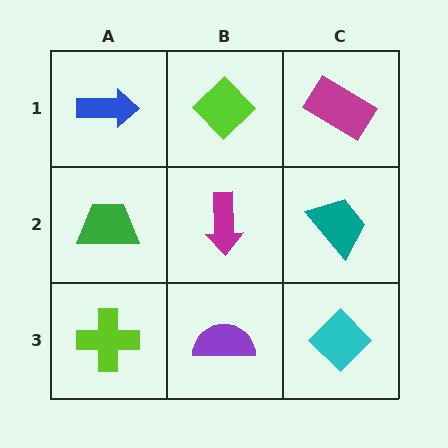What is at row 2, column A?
A green trapezoid.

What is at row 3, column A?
A lime cross.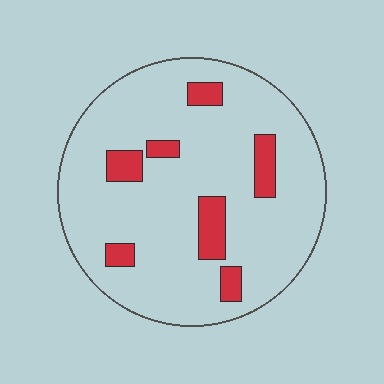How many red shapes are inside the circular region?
7.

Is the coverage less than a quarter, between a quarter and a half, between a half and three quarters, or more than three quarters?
Less than a quarter.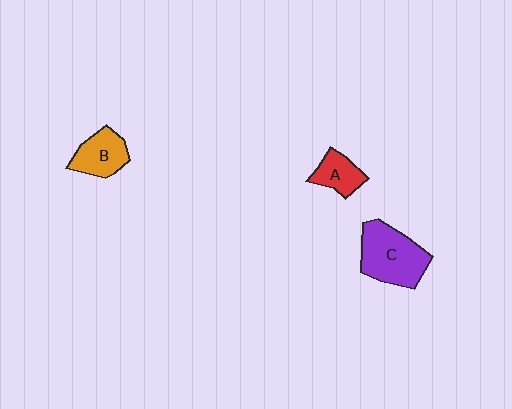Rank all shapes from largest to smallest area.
From largest to smallest: C (purple), B (orange), A (red).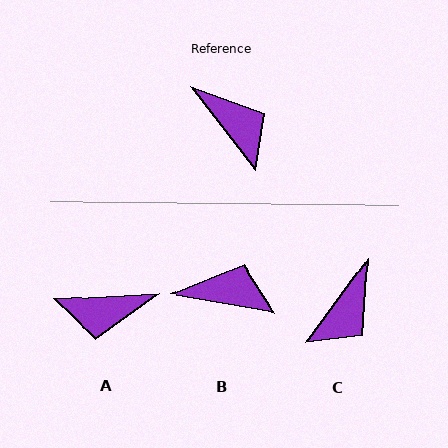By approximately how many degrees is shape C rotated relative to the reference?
Approximately 74 degrees clockwise.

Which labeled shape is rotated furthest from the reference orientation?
A, about 124 degrees away.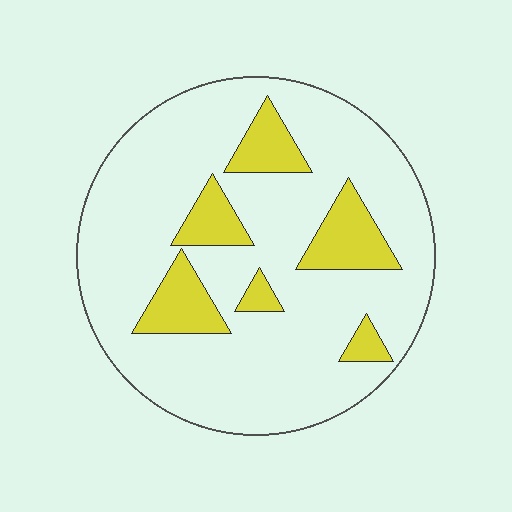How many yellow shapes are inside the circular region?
6.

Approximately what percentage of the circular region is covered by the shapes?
Approximately 20%.